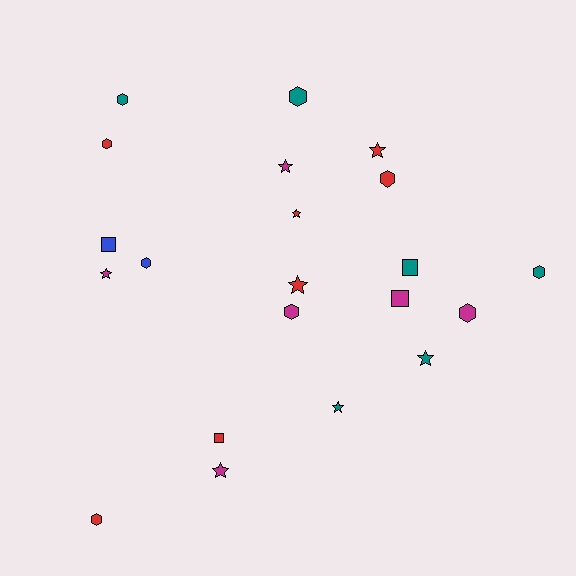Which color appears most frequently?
Red, with 7 objects.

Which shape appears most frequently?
Hexagon, with 9 objects.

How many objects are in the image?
There are 21 objects.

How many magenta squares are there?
There is 1 magenta square.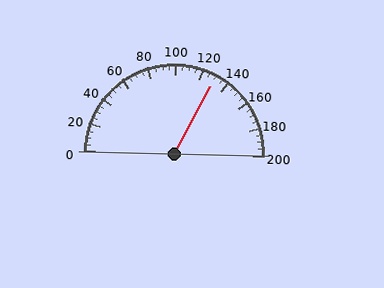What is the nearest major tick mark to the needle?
The nearest major tick mark is 120.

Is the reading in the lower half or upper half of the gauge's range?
The reading is in the upper half of the range (0 to 200).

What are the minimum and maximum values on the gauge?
The gauge ranges from 0 to 200.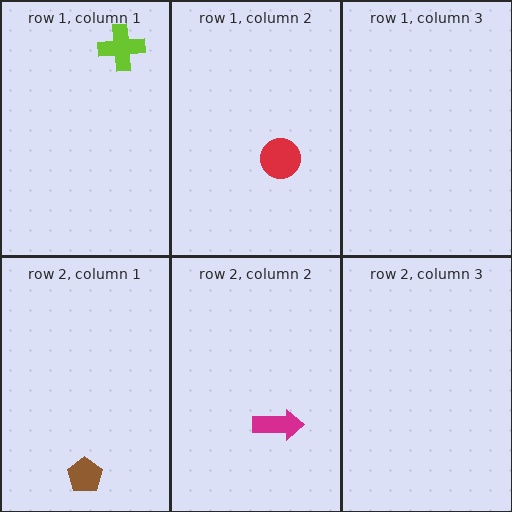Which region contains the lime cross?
The row 1, column 1 region.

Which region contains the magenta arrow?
The row 2, column 2 region.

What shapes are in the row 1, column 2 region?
The red circle.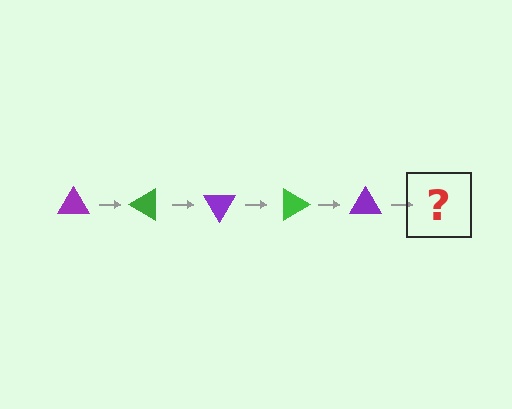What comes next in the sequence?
The next element should be a green triangle, rotated 150 degrees from the start.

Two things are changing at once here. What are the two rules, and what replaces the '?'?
The two rules are that it rotates 30 degrees each step and the color cycles through purple and green. The '?' should be a green triangle, rotated 150 degrees from the start.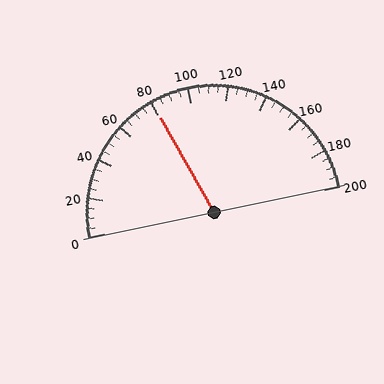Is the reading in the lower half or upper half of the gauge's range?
The reading is in the lower half of the range (0 to 200).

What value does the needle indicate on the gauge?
The needle indicates approximately 80.